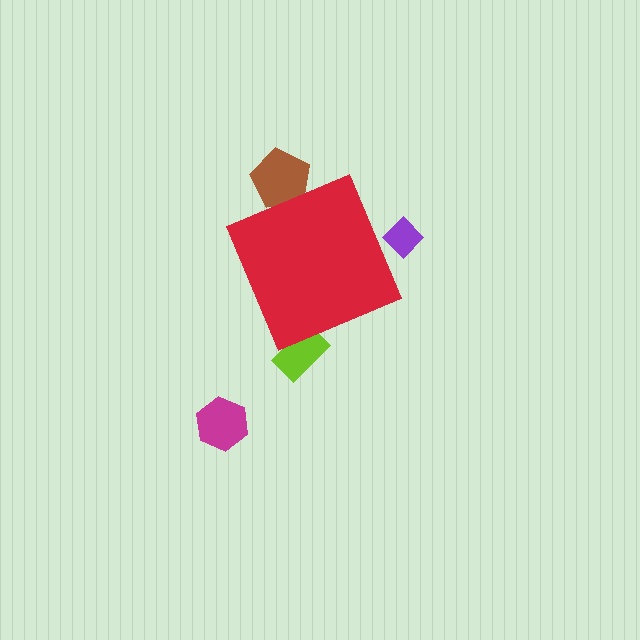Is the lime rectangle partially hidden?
Yes, the lime rectangle is partially hidden behind the red diamond.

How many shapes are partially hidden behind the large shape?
3 shapes are partially hidden.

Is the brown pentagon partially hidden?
Yes, the brown pentagon is partially hidden behind the red diamond.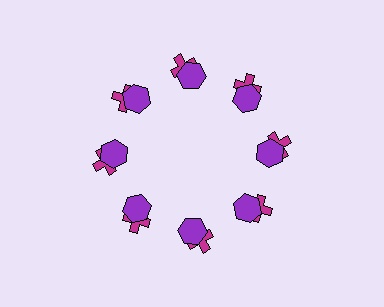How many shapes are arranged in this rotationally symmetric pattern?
There are 16 shapes, arranged in 8 groups of 2.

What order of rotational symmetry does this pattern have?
This pattern has 8-fold rotational symmetry.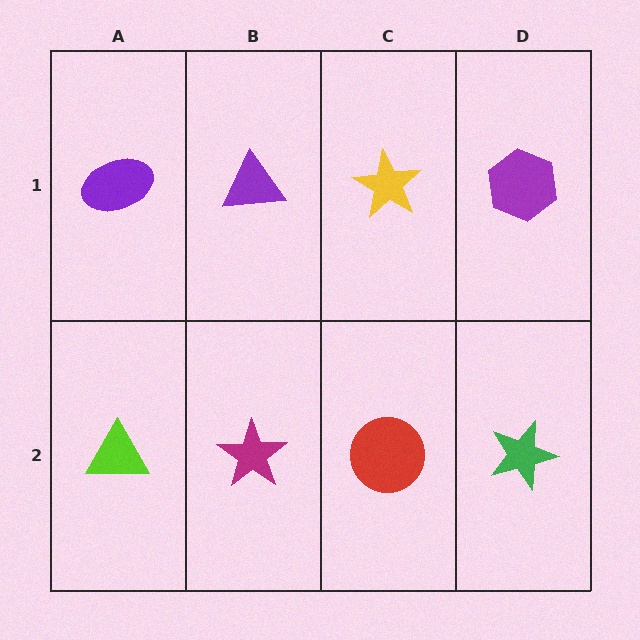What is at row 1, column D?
A purple hexagon.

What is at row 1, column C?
A yellow star.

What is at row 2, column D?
A green star.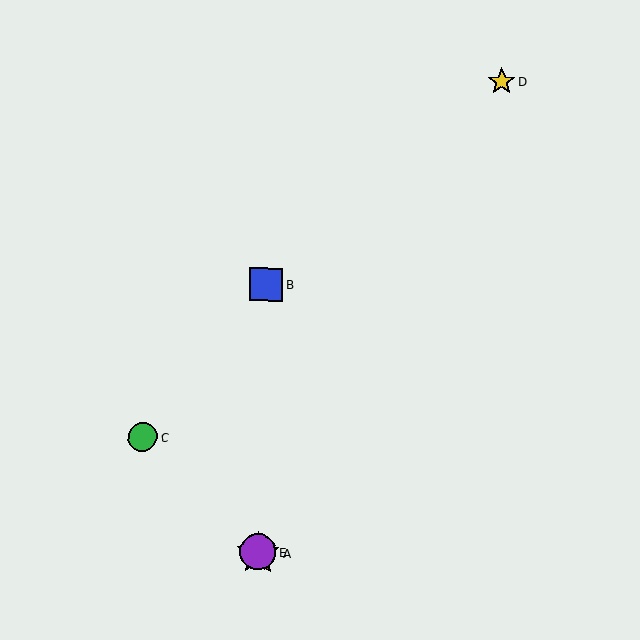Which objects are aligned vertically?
Objects A, B, E are aligned vertically.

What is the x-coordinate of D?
Object D is at x≈502.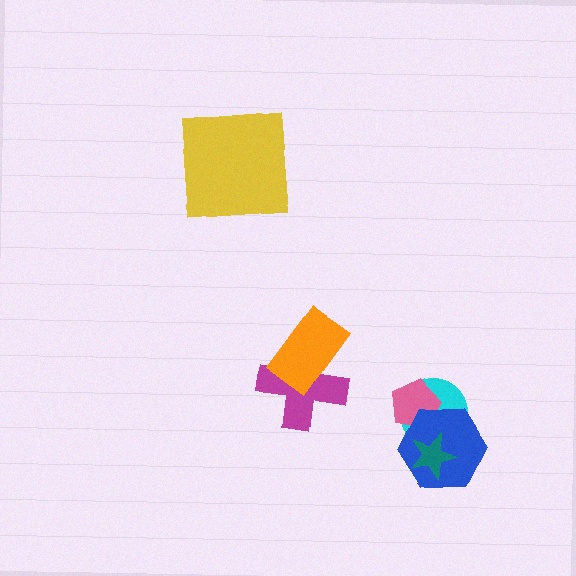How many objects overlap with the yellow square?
0 objects overlap with the yellow square.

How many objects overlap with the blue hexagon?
3 objects overlap with the blue hexagon.